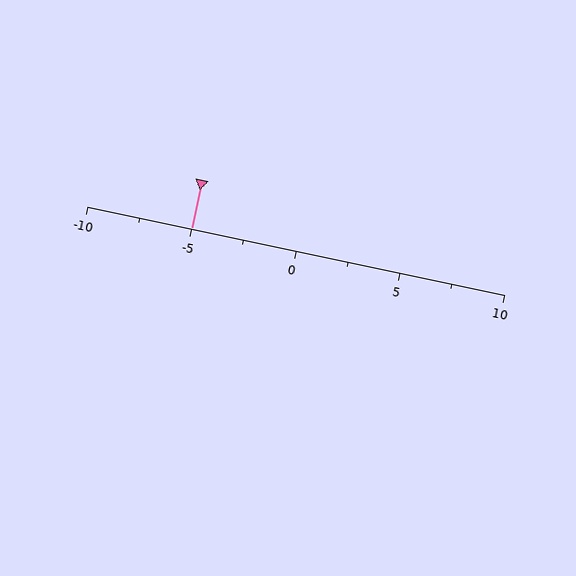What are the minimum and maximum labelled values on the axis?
The axis runs from -10 to 10.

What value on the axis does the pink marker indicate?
The marker indicates approximately -5.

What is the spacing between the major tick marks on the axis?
The major ticks are spaced 5 apart.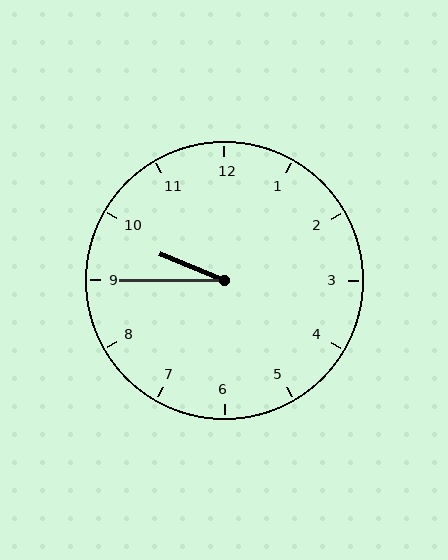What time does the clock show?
9:45.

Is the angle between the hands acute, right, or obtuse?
It is acute.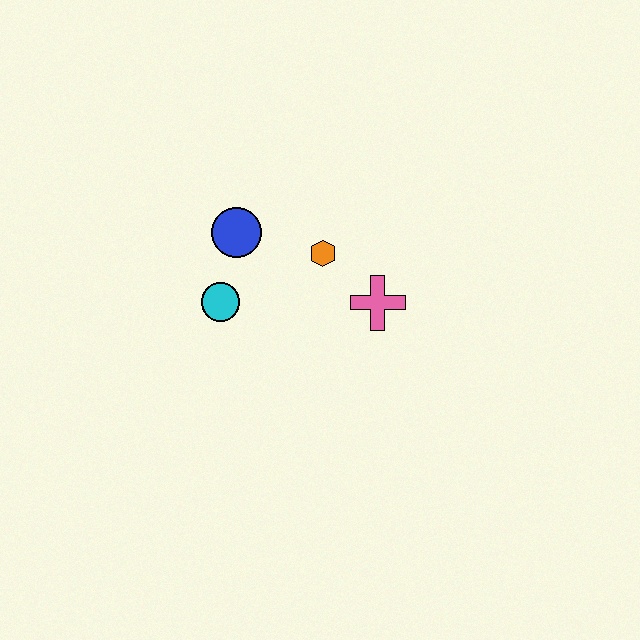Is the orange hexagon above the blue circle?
No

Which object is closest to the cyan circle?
The blue circle is closest to the cyan circle.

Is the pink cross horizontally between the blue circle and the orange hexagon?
No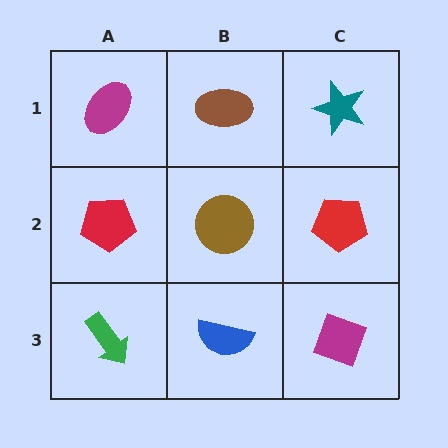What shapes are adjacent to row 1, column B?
A brown circle (row 2, column B), a magenta ellipse (row 1, column A), a teal star (row 1, column C).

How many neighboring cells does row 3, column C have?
2.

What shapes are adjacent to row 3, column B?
A brown circle (row 2, column B), a green arrow (row 3, column A), a magenta diamond (row 3, column C).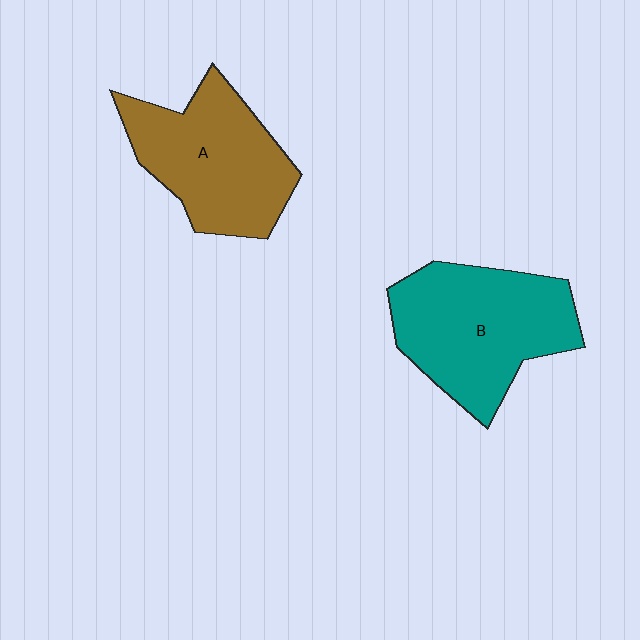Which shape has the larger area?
Shape B (teal).